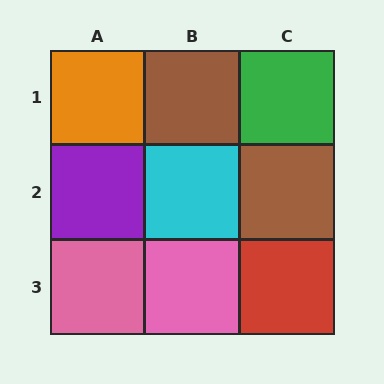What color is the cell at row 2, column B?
Cyan.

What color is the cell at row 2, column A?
Purple.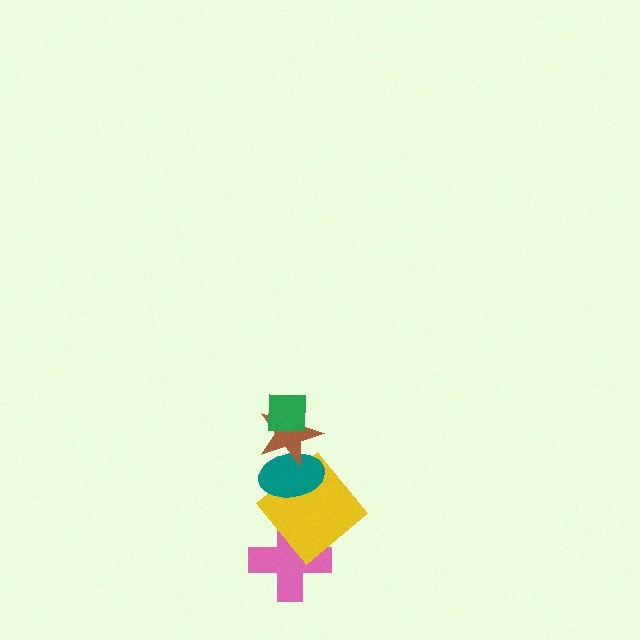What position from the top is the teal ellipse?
The teal ellipse is 3rd from the top.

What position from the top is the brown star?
The brown star is 2nd from the top.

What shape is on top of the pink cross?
The yellow diamond is on top of the pink cross.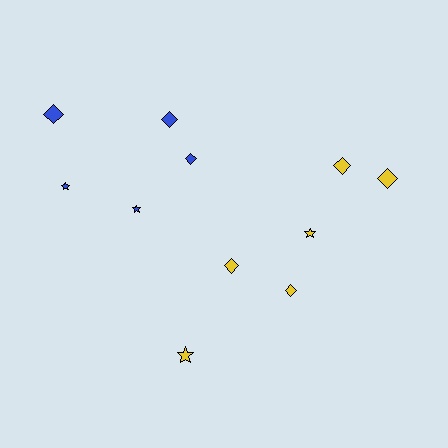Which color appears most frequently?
Yellow, with 6 objects.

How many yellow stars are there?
There are 2 yellow stars.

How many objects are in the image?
There are 11 objects.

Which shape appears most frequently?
Diamond, with 7 objects.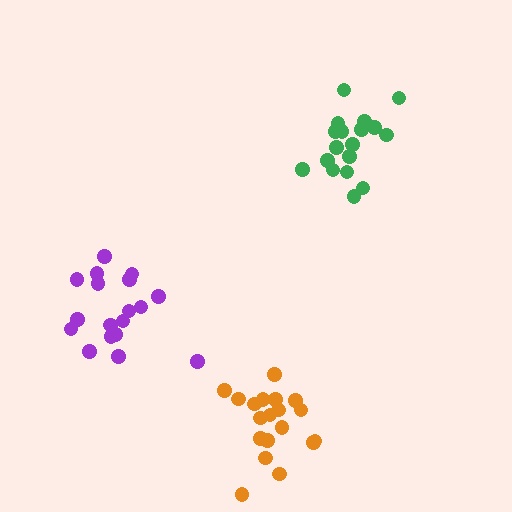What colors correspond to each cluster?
The clusters are colored: purple, green, orange.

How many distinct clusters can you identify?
There are 3 distinct clusters.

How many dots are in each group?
Group 1: 18 dots, Group 2: 18 dots, Group 3: 19 dots (55 total).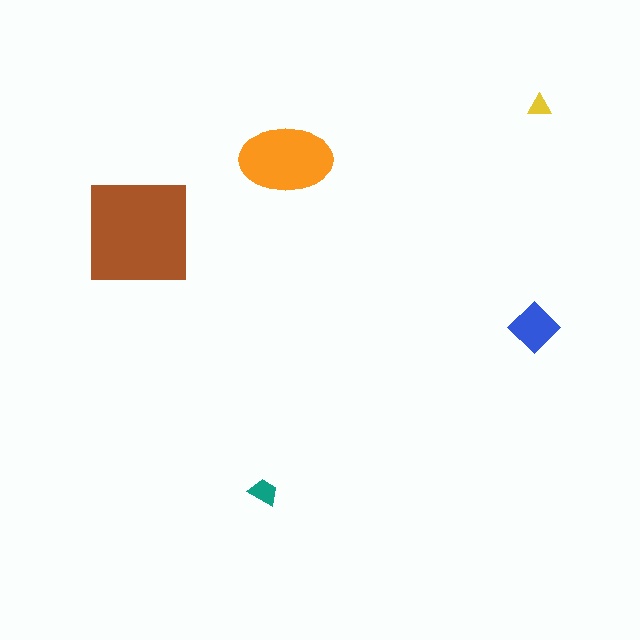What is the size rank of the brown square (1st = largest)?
1st.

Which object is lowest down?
The teal trapezoid is bottommost.